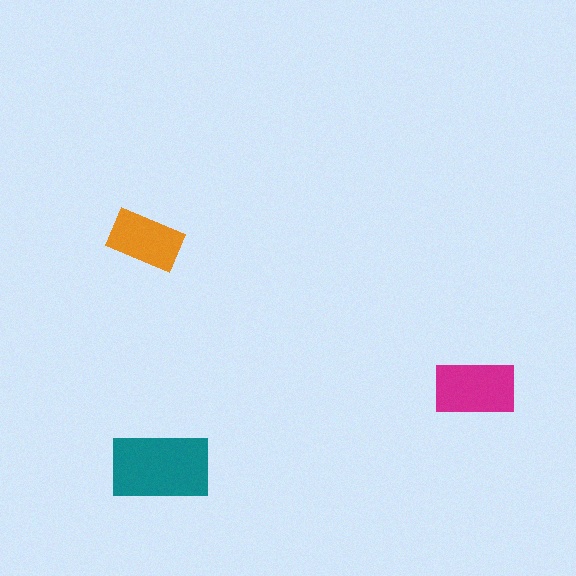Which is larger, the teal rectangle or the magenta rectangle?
The teal one.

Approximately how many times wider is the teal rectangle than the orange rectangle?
About 1.5 times wider.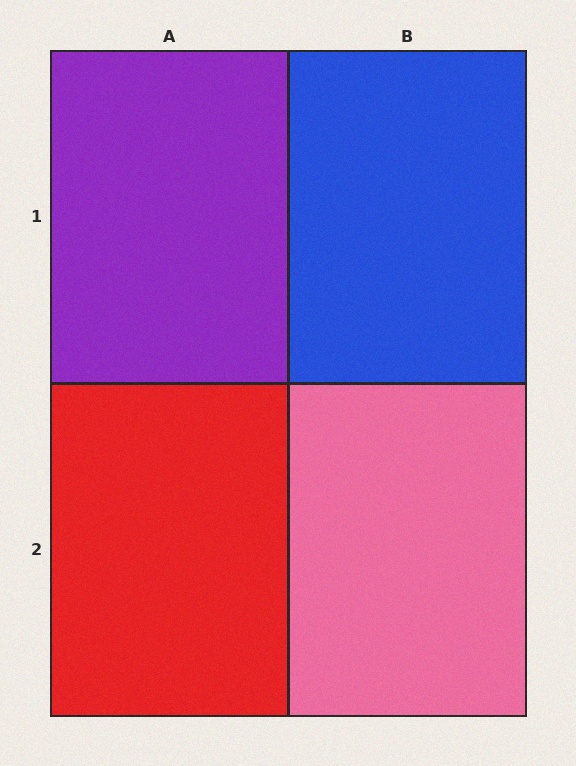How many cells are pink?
1 cell is pink.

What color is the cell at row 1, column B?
Blue.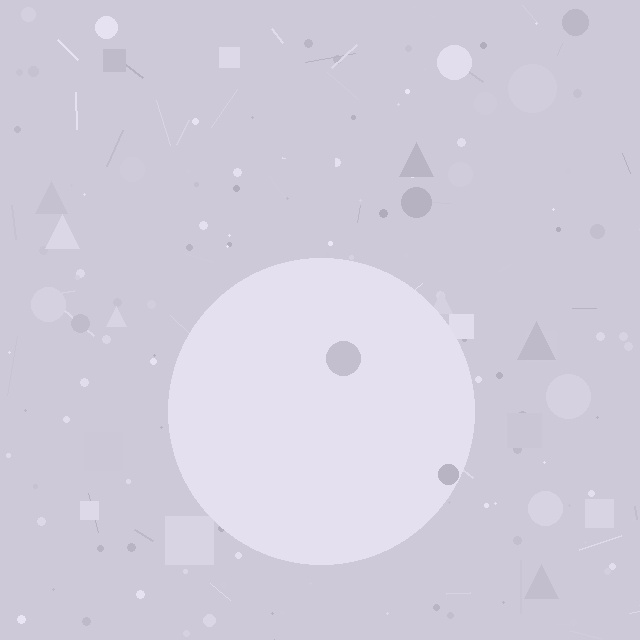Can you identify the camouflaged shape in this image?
The camouflaged shape is a circle.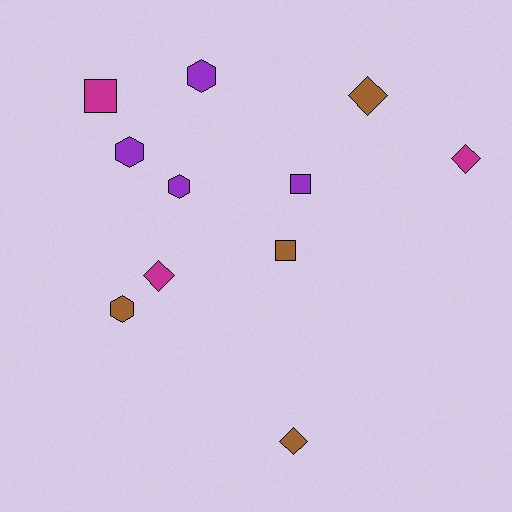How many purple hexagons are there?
There are 3 purple hexagons.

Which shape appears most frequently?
Hexagon, with 4 objects.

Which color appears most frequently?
Purple, with 4 objects.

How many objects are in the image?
There are 11 objects.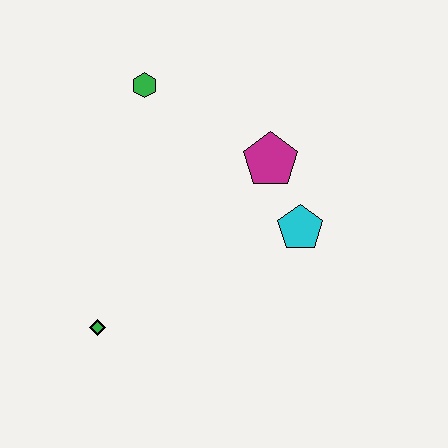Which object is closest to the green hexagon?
The magenta pentagon is closest to the green hexagon.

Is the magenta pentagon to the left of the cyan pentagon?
Yes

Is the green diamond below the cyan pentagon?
Yes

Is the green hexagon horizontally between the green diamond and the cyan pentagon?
Yes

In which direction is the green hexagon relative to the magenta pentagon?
The green hexagon is to the left of the magenta pentagon.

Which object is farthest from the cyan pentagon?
The green diamond is farthest from the cyan pentagon.